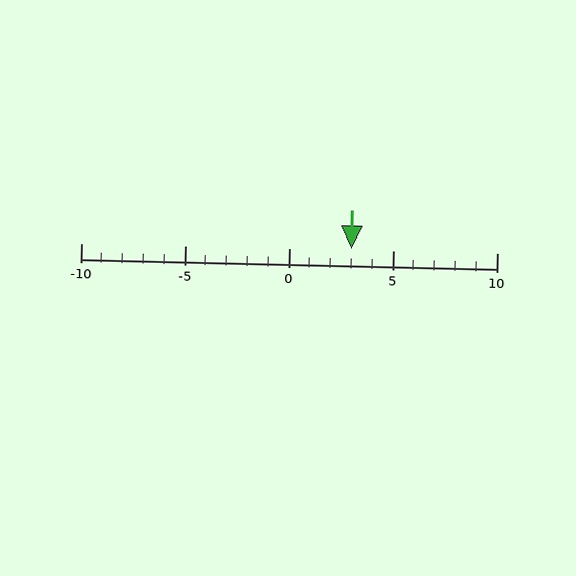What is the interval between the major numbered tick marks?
The major tick marks are spaced 5 units apart.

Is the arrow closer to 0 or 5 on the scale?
The arrow is closer to 5.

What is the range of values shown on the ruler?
The ruler shows values from -10 to 10.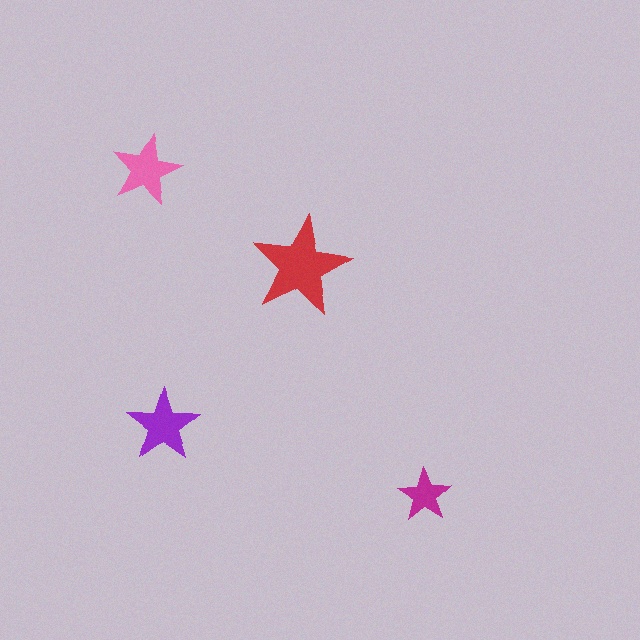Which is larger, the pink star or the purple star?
The purple one.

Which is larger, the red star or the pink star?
The red one.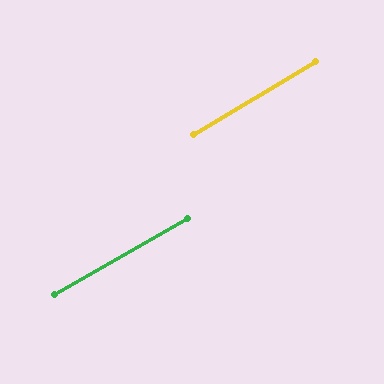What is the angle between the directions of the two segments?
Approximately 1 degree.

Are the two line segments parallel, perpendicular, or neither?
Parallel — their directions differ by only 1.3°.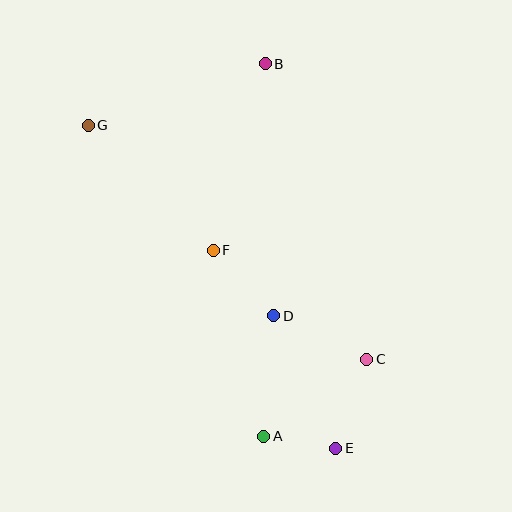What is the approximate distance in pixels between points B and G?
The distance between B and G is approximately 188 pixels.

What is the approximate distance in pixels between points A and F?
The distance between A and F is approximately 193 pixels.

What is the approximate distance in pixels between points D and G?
The distance between D and G is approximately 266 pixels.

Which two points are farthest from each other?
Points E and G are farthest from each other.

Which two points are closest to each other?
Points A and E are closest to each other.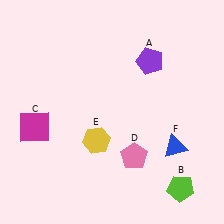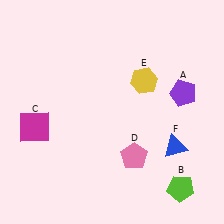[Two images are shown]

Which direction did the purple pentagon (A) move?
The purple pentagon (A) moved right.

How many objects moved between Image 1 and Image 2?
2 objects moved between the two images.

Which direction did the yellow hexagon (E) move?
The yellow hexagon (E) moved up.